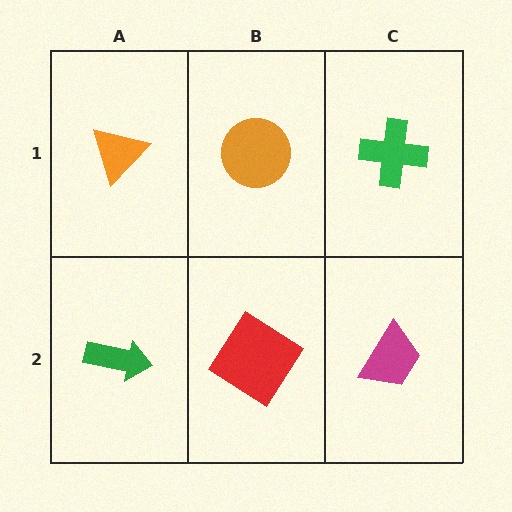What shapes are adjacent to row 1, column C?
A magenta trapezoid (row 2, column C), an orange circle (row 1, column B).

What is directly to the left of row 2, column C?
A red diamond.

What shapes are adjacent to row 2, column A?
An orange triangle (row 1, column A), a red diamond (row 2, column B).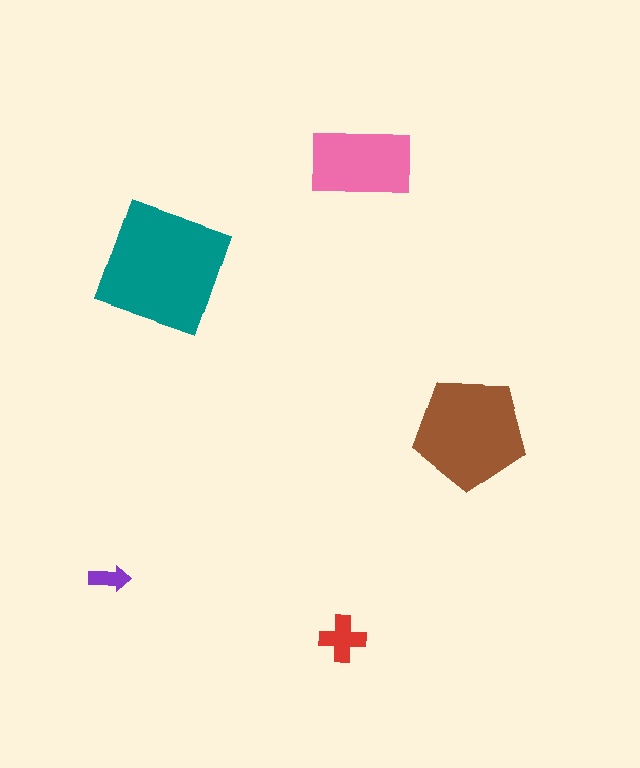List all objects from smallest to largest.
The purple arrow, the red cross, the pink rectangle, the brown pentagon, the teal square.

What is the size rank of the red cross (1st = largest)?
4th.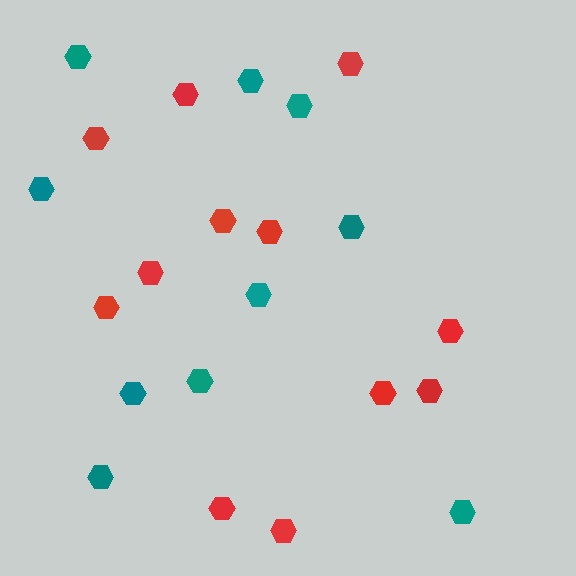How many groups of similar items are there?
There are 2 groups: one group of teal hexagons (10) and one group of red hexagons (12).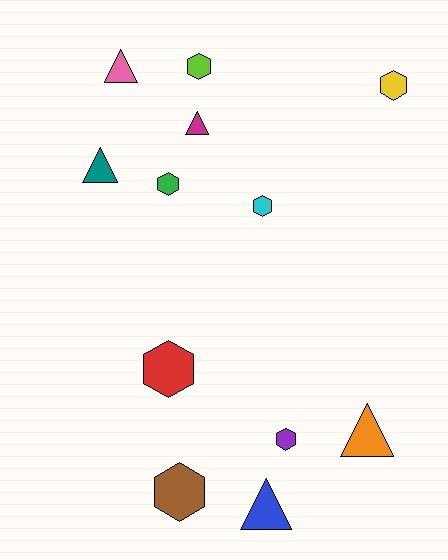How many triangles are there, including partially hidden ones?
There are 5 triangles.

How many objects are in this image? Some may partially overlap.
There are 12 objects.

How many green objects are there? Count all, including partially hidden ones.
There is 1 green object.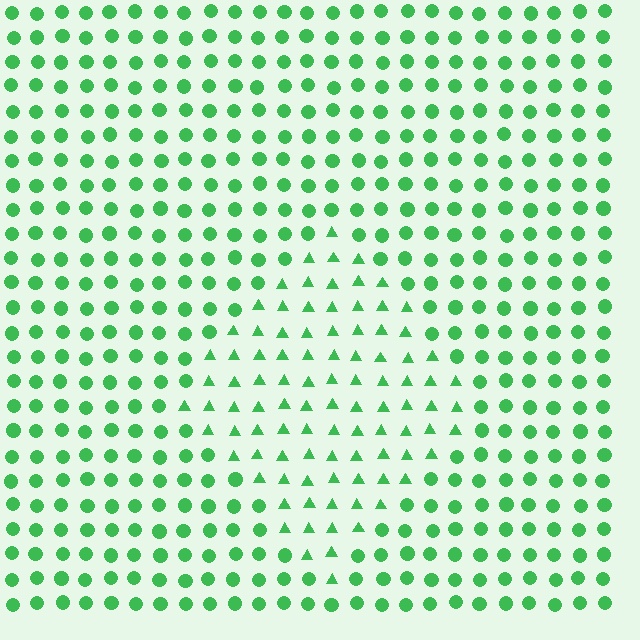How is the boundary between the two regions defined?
The boundary is defined by a change in element shape: triangles inside vs. circles outside. All elements share the same color and spacing.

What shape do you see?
I see a diamond.